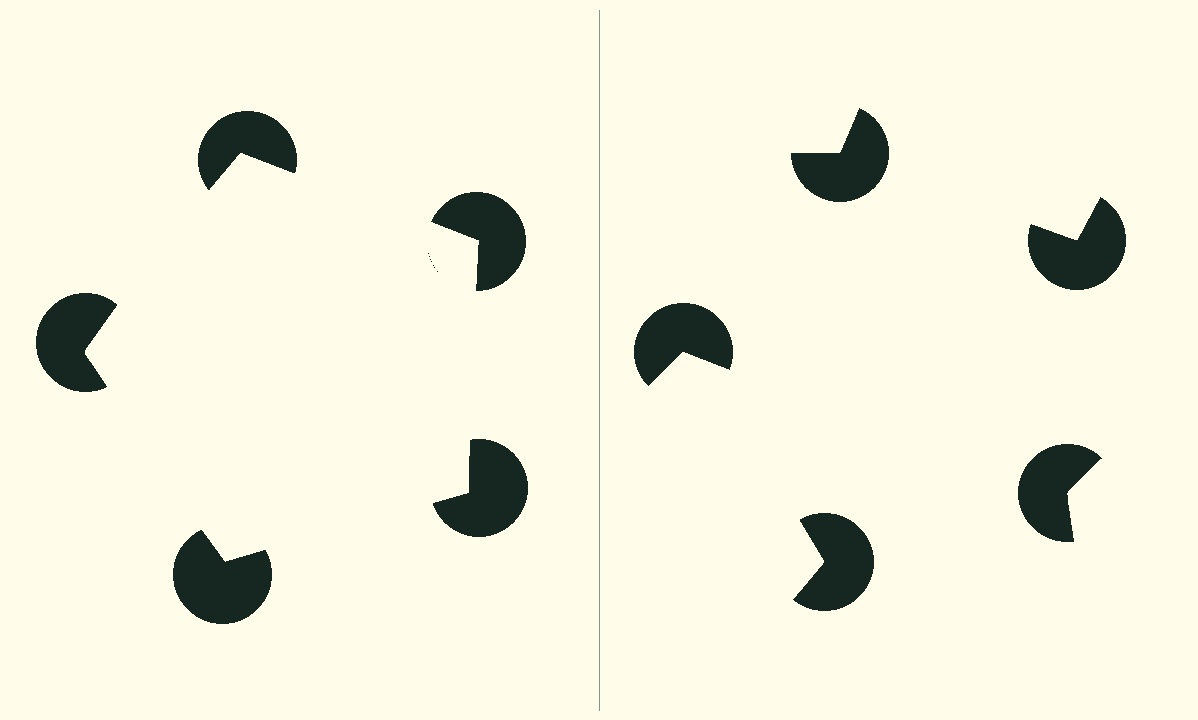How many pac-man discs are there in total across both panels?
10 — 5 on each side.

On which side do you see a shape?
An illusory pentagon appears on the left side. On the right side the wedge cuts are rotated, so no coherent shape forms.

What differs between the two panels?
The pac-man discs are positioned identically on both sides; only the wedge orientations differ. On the left they align to a pentagon; on the right they are misaligned.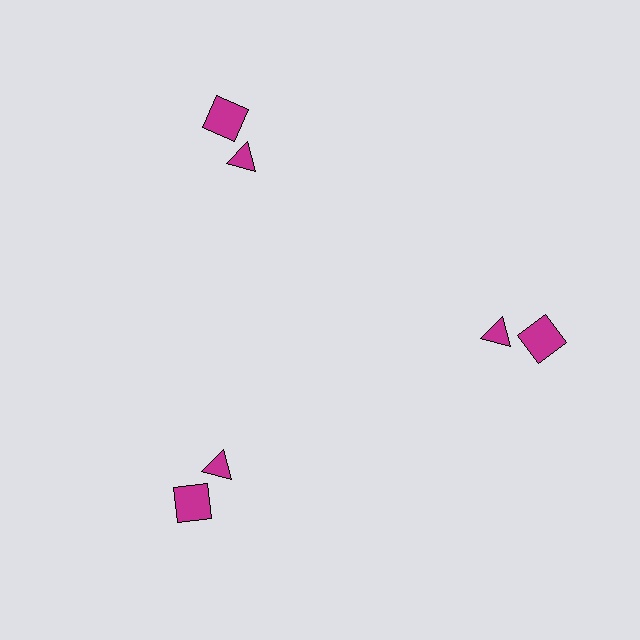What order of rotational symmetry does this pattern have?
This pattern has 3-fold rotational symmetry.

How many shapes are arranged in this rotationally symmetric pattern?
There are 6 shapes, arranged in 3 groups of 2.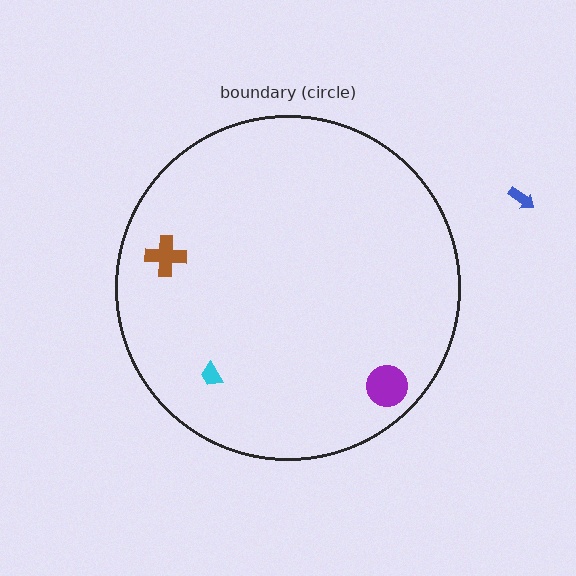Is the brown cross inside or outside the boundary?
Inside.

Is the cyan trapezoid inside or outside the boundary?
Inside.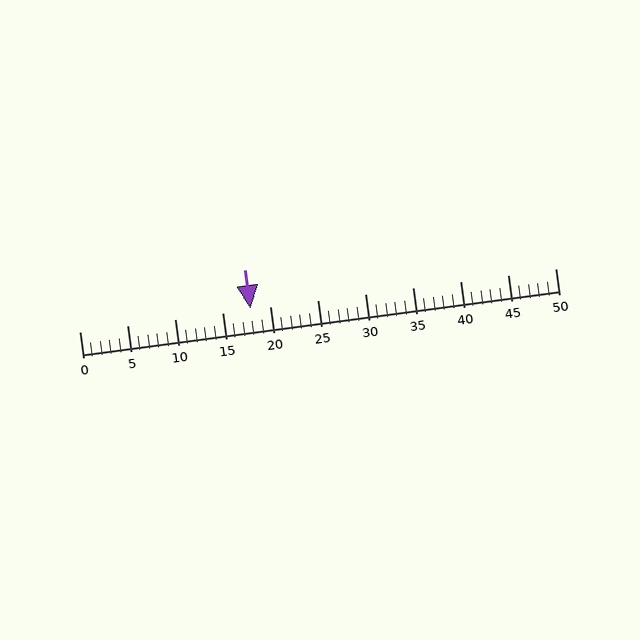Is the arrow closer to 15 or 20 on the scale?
The arrow is closer to 20.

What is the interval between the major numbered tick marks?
The major tick marks are spaced 5 units apart.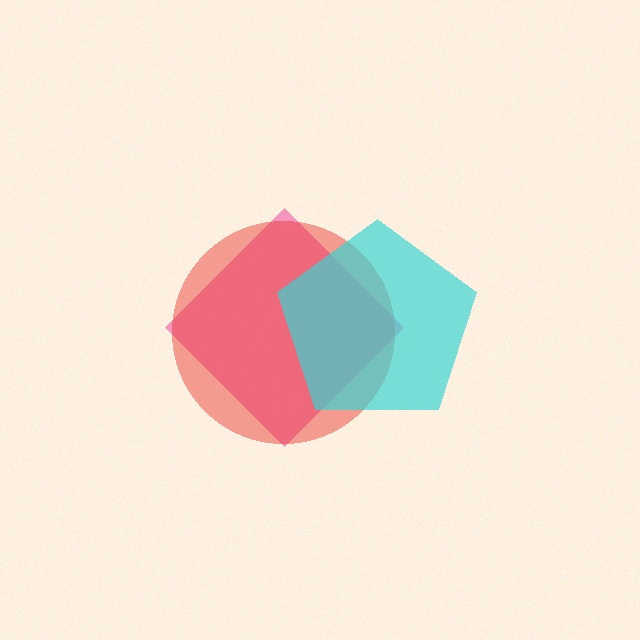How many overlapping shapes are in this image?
There are 3 overlapping shapes in the image.